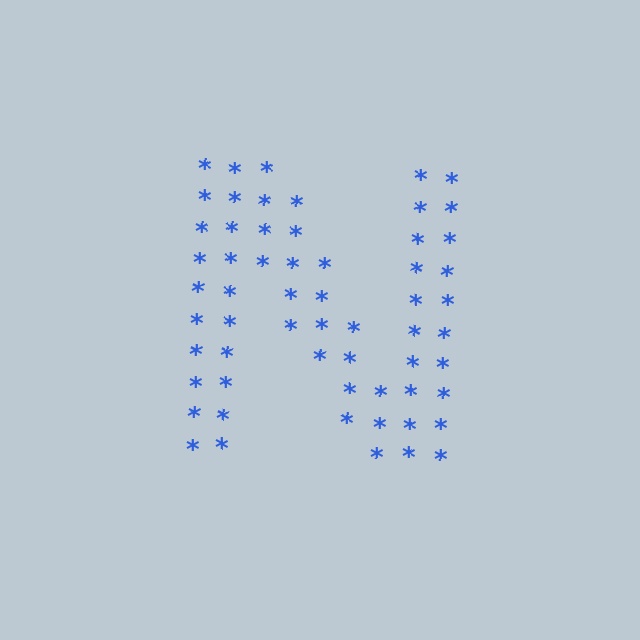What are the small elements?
The small elements are asterisks.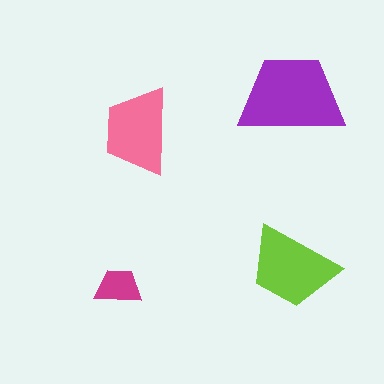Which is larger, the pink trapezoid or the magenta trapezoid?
The pink one.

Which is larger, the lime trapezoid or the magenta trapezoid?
The lime one.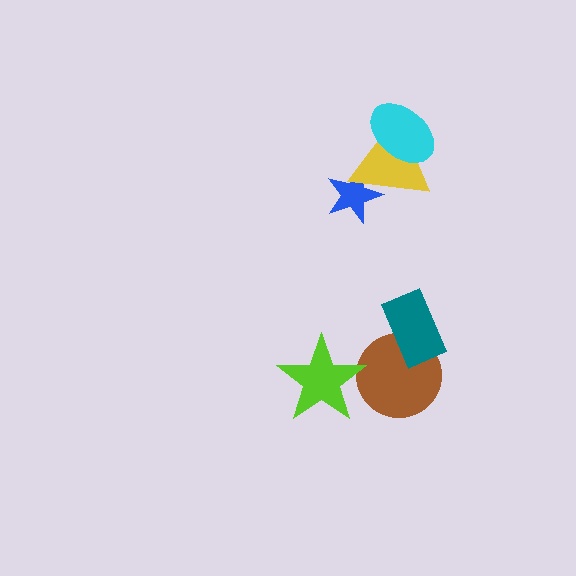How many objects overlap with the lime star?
1 object overlaps with the lime star.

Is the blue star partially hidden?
Yes, it is partially covered by another shape.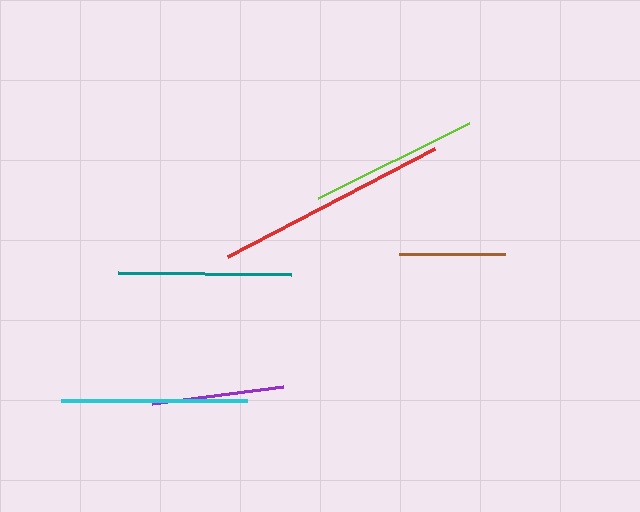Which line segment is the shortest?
The brown line is the shortest at approximately 106 pixels.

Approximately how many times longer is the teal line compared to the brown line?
The teal line is approximately 1.6 times the length of the brown line.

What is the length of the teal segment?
The teal segment is approximately 174 pixels long.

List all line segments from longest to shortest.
From longest to shortest: red, cyan, teal, lime, purple, brown.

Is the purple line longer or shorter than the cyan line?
The cyan line is longer than the purple line.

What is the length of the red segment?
The red segment is approximately 233 pixels long.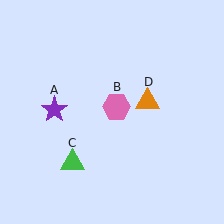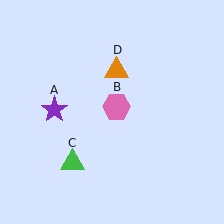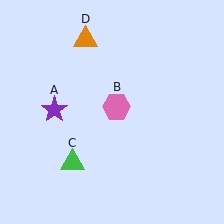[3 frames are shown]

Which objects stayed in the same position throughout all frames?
Purple star (object A) and pink hexagon (object B) and green triangle (object C) remained stationary.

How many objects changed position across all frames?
1 object changed position: orange triangle (object D).